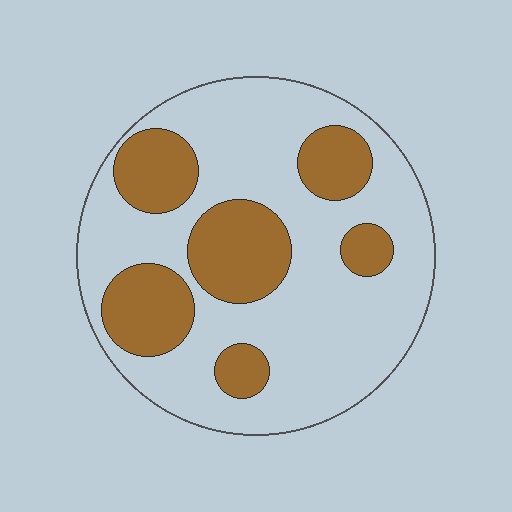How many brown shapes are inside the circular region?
6.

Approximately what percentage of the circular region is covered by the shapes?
Approximately 30%.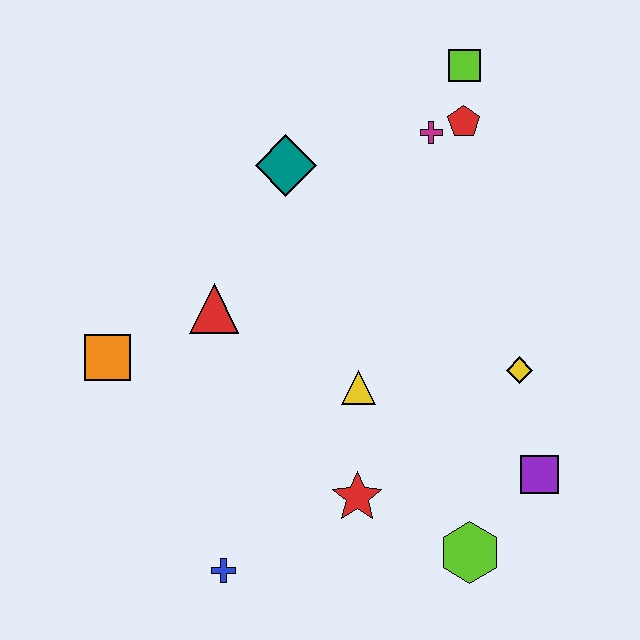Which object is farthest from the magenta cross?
The blue cross is farthest from the magenta cross.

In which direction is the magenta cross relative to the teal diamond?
The magenta cross is to the right of the teal diamond.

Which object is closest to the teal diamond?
The magenta cross is closest to the teal diamond.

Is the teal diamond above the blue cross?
Yes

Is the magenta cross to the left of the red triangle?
No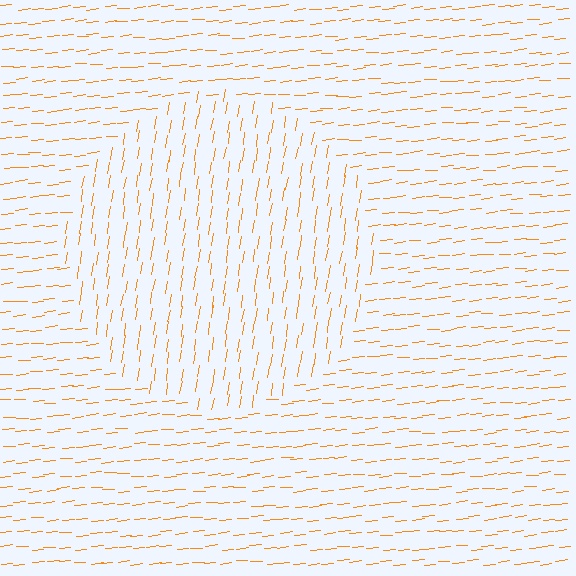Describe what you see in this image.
The image is filled with small orange line segments. A circle region in the image has lines oriented differently from the surrounding lines, creating a visible texture boundary.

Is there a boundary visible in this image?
Yes, there is a texture boundary formed by a change in line orientation.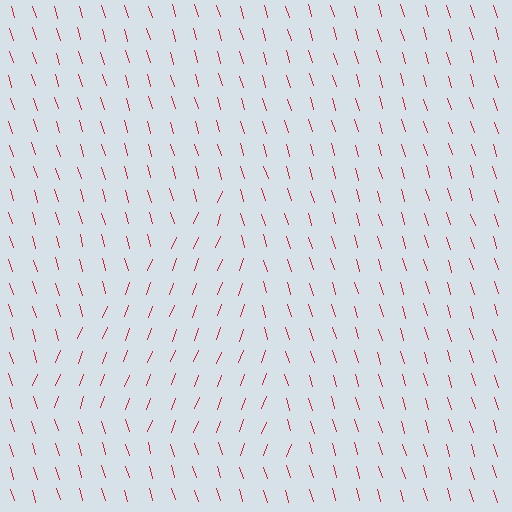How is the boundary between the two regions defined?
The boundary is defined purely by a change in line orientation (approximately 37 degrees difference). All lines are the same color and thickness.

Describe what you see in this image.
The image is filled with small red line segments. A triangle region in the image has lines oriented differently from the surrounding lines, creating a visible texture boundary.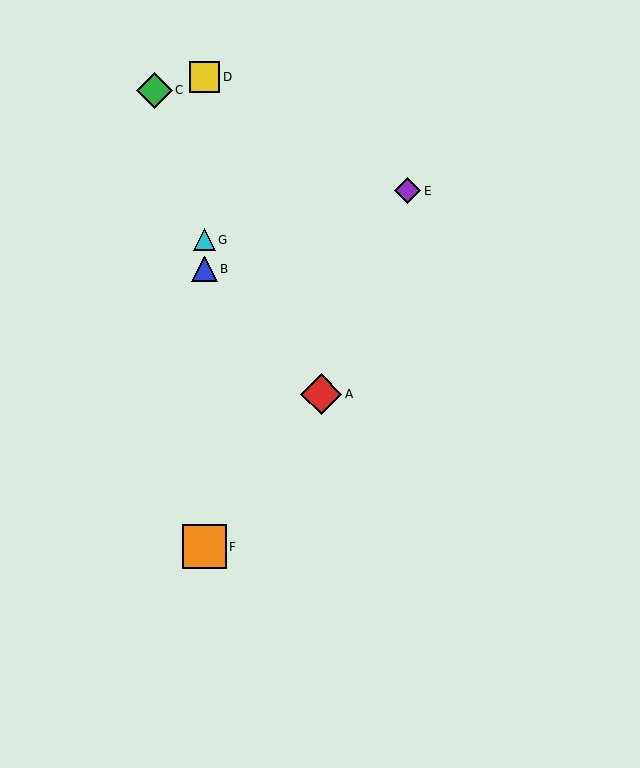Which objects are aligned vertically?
Objects B, D, F, G are aligned vertically.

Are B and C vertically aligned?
No, B is at x≈204 and C is at x≈154.